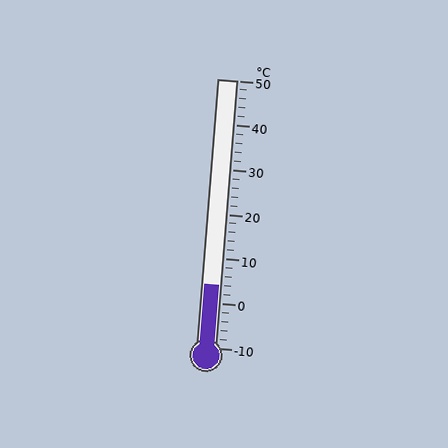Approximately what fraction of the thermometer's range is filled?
The thermometer is filled to approximately 25% of its range.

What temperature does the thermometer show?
The thermometer shows approximately 4°C.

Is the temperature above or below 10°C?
The temperature is below 10°C.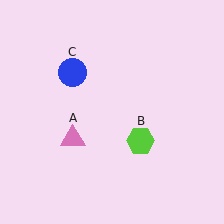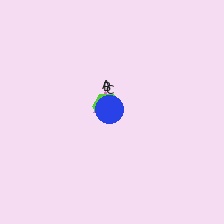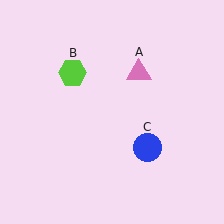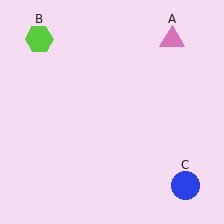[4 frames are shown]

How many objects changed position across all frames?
3 objects changed position: pink triangle (object A), lime hexagon (object B), blue circle (object C).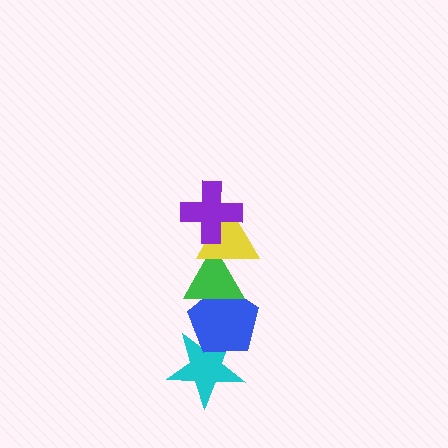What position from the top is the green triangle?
The green triangle is 3rd from the top.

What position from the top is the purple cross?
The purple cross is 1st from the top.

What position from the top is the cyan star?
The cyan star is 5th from the top.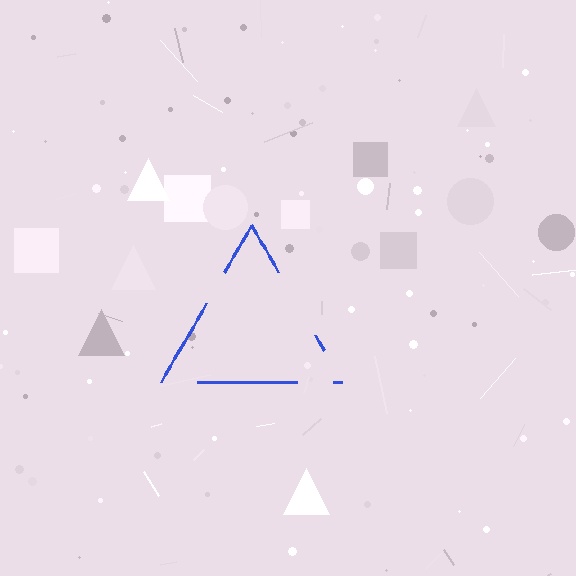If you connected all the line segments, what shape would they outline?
They would outline a triangle.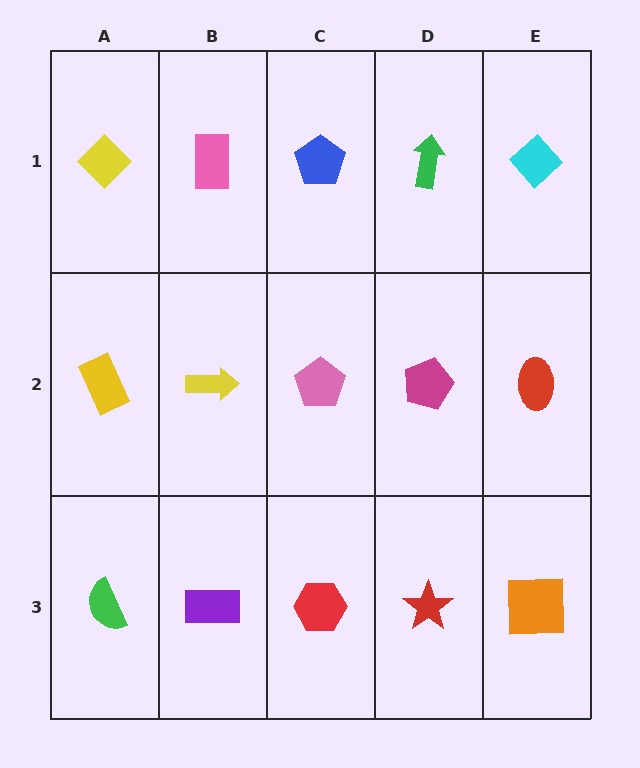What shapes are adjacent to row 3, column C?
A pink pentagon (row 2, column C), a purple rectangle (row 3, column B), a red star (row 3, column D).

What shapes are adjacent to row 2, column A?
A yellow diamond (row 1, column A), a green semicircle (row 3, column A), a yellow arrow (row 2, column B).